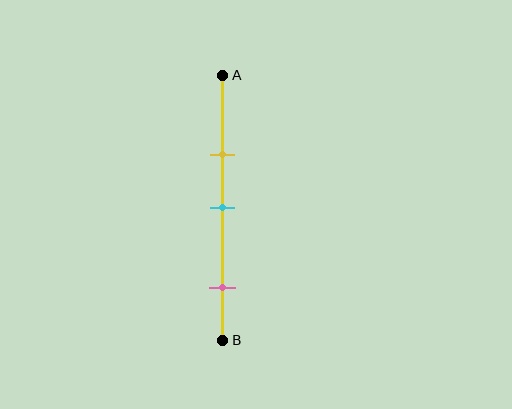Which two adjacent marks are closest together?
The yellow and cyan marks are the closest adjacent pair.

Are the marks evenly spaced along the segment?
No, the marks are not evenly spaced.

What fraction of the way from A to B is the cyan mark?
The cyan mark is approximately 50% (0.5) of the way from A to B.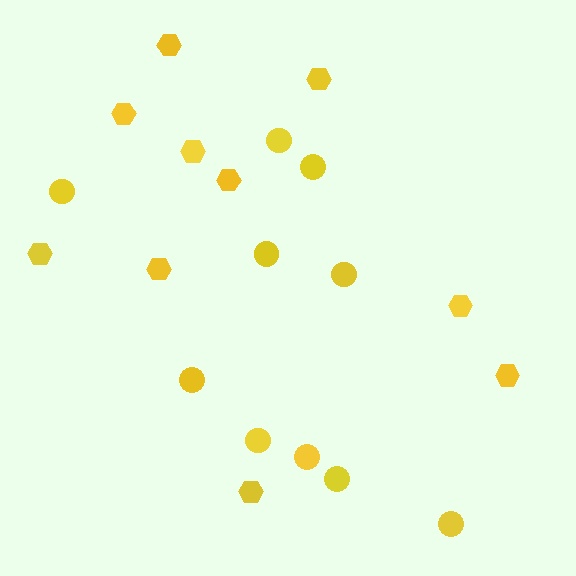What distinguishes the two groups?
There are 2 groups: one group of hexagons (10) and one group of circles (10).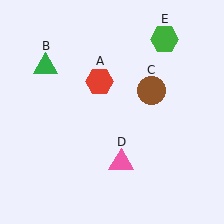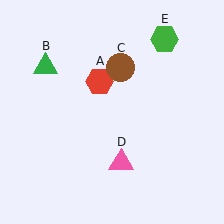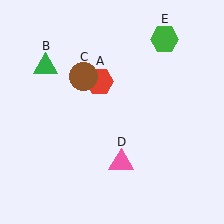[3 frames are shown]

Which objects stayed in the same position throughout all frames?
Red hexagon (object A) and green triangle (object B) and pink triangle (object D) and green hexagon (object E) remained stationary.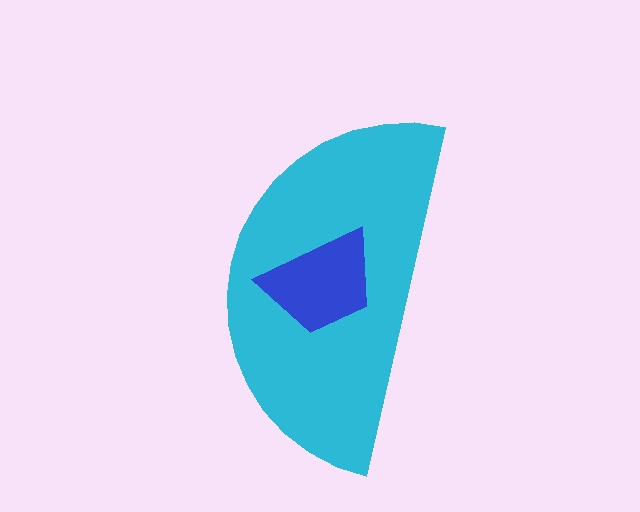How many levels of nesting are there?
2.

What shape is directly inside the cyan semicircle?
The blue trapezoid.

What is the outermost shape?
The cyan semicircle.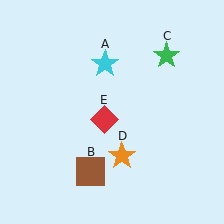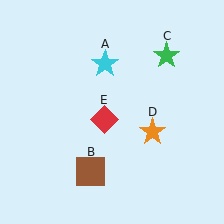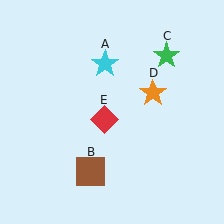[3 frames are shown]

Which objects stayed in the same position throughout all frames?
Cyan star (object A) and brown square (object B) and green star (object C) and red diamond (object E) remained stationary.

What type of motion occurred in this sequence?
The orange star (object D) rotated counterclockwise around the center of the scene.